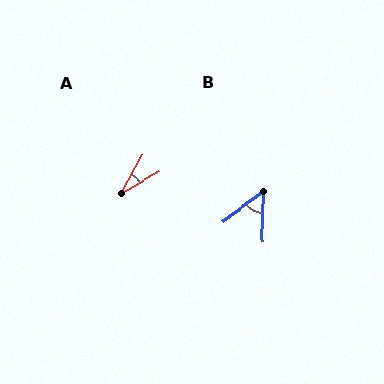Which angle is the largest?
B, at approximately 52 degrees.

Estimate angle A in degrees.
Approximately 31 degrees.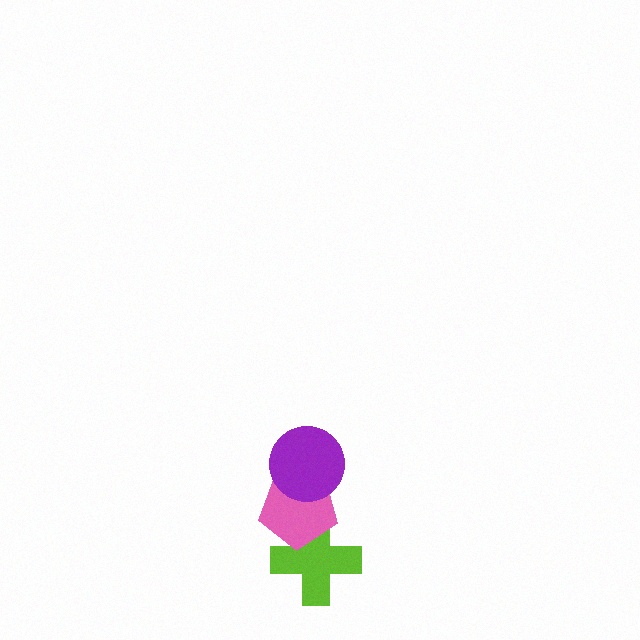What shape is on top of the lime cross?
The pink pentagon is on top of the lime cross.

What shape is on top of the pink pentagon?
The purple circle is on top of the pink pentagon.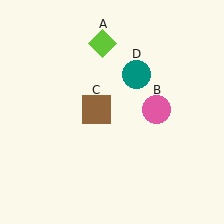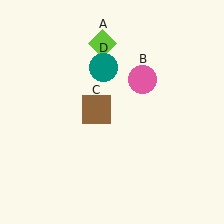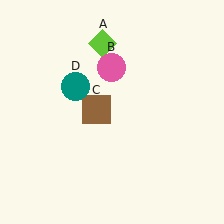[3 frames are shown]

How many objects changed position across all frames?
2 objects changed position: pink circle (object B), teal circle (object D).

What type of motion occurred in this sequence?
The pink circle (object B), teal circle (object D) rotated counterclockwise around the center of the scene.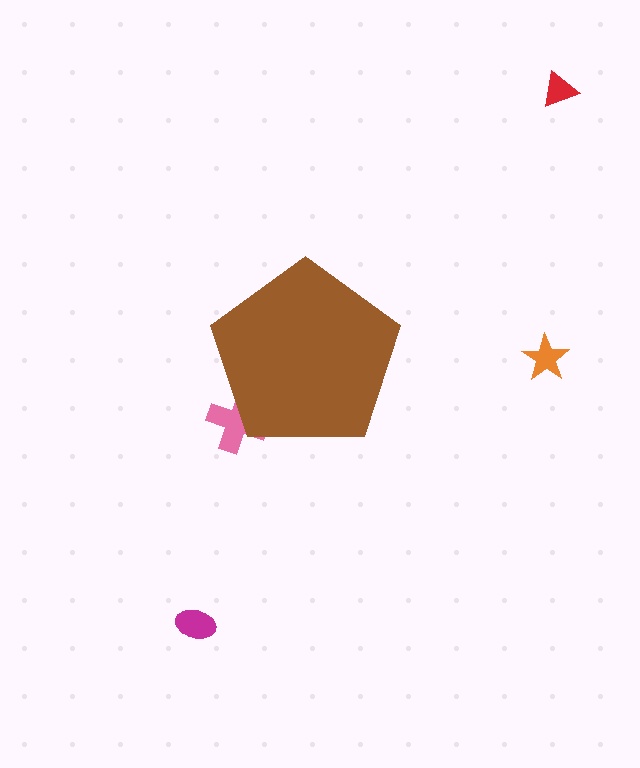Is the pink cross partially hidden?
Yes, the pink cross is partially hidden behind the brown pentagon.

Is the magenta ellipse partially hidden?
No, the magenta ellipse is fully visible.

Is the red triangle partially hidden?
No, the red triangle is fully visible.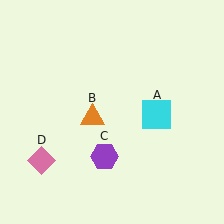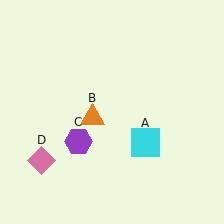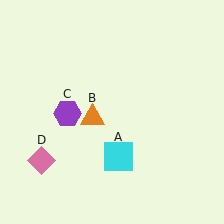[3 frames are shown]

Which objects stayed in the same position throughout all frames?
Orange triangle (object B) and pink diamond (object D) remained stationary.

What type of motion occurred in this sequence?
The cyan square (object A), purple hexagon (object C) rotated clockwise around the center of the scene.